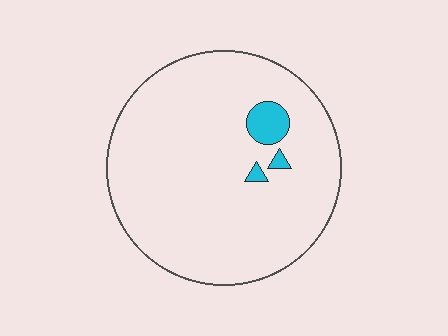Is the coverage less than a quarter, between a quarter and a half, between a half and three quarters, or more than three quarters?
Less than a quarter.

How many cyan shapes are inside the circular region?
3.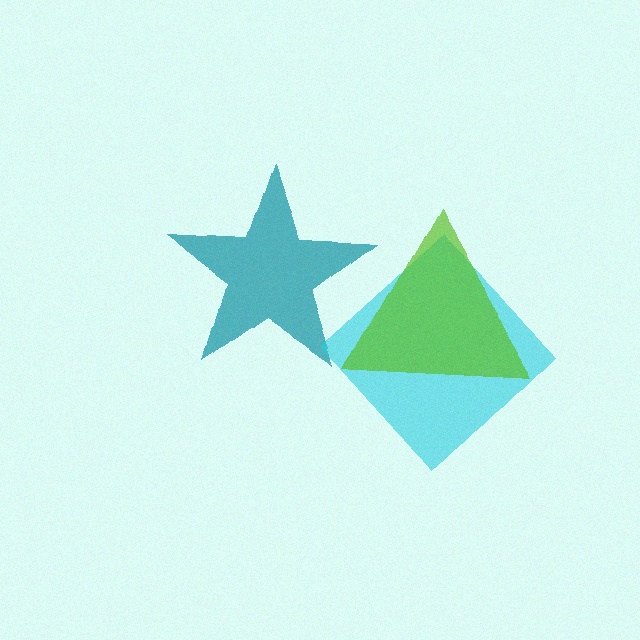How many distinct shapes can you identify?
There are 3 distinct shapes: a teal star, a cyan diamond, a lime triangle.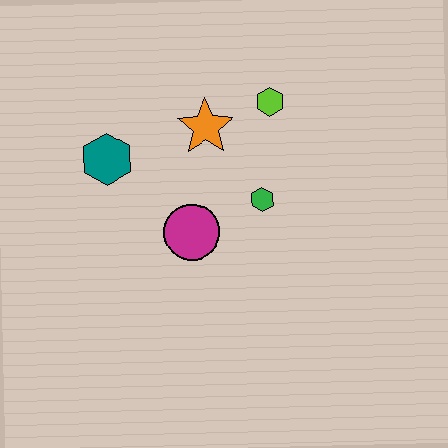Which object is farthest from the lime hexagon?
The teal hexagon is farthest from the lime hexagon.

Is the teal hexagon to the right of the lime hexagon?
No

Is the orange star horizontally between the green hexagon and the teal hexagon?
Yes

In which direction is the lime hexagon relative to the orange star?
The lime hexagon is to the right of the orange star.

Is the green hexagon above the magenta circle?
Yes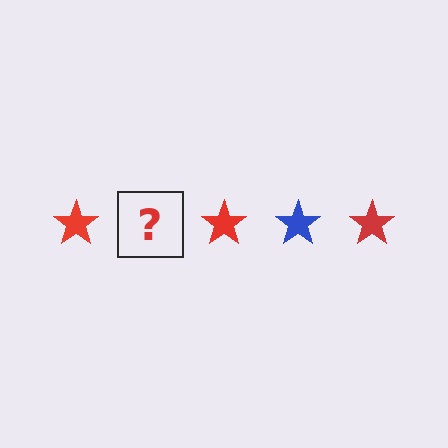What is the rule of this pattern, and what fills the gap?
The rule is that the pattern cycles through red, blue stars. The gap should be filled with a blue star.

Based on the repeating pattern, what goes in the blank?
The blank should be a blue star.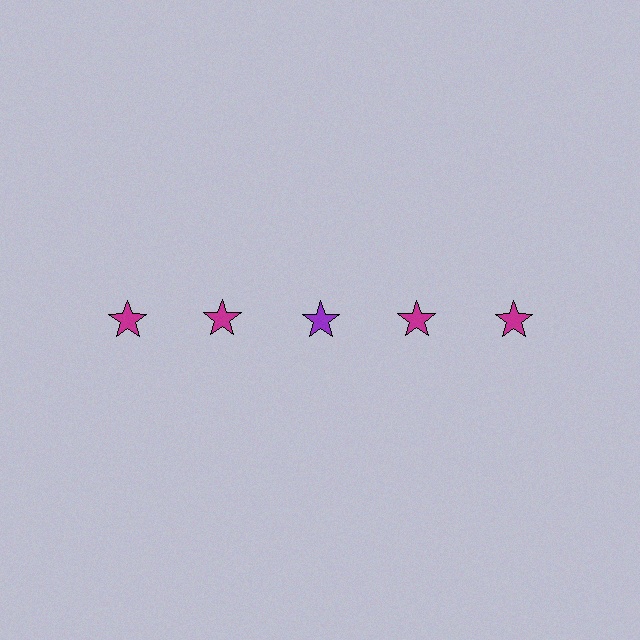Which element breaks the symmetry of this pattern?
The purple star in the top row, center column breaks the symmetry. All other shapes are magenta stars.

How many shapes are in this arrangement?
There are 5 shapes arranged in a grid pattern.